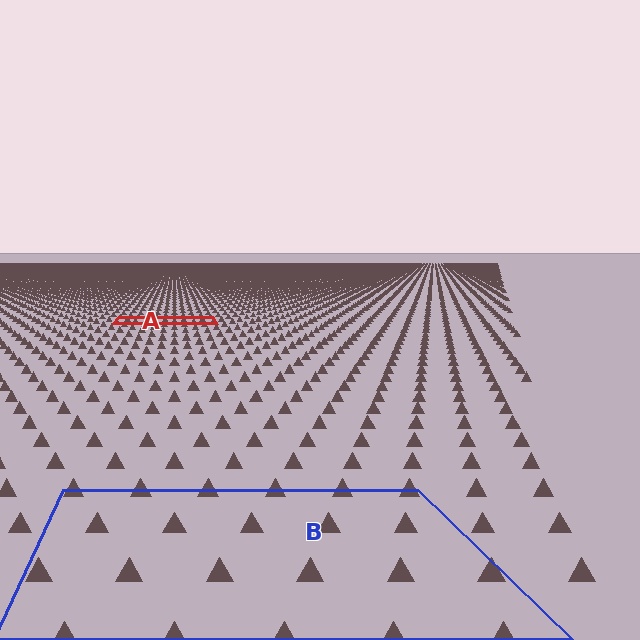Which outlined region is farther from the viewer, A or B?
Region A is farther from the viewer — the texture elements inside it appear smaller and more densely packed.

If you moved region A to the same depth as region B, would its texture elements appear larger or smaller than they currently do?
They would appear larger. At a closer depth, the same texture elements are projected at a bigger on-screen size.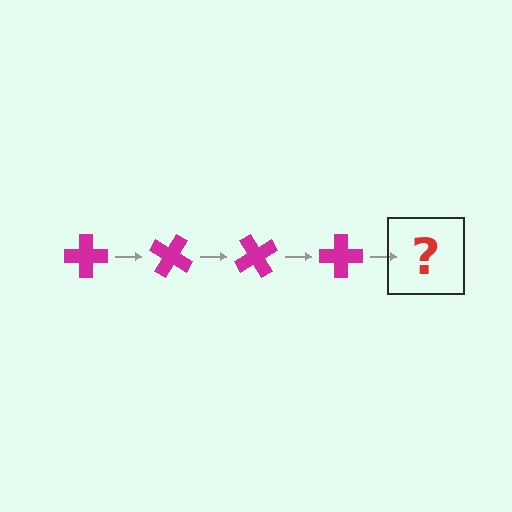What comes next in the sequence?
The next element should be a magenta cross rotated 120 degrees.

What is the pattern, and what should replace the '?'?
The pattern is that the cross rotates 30 degrees each step. The '?' should be a magenta cross rotated 120 degrees.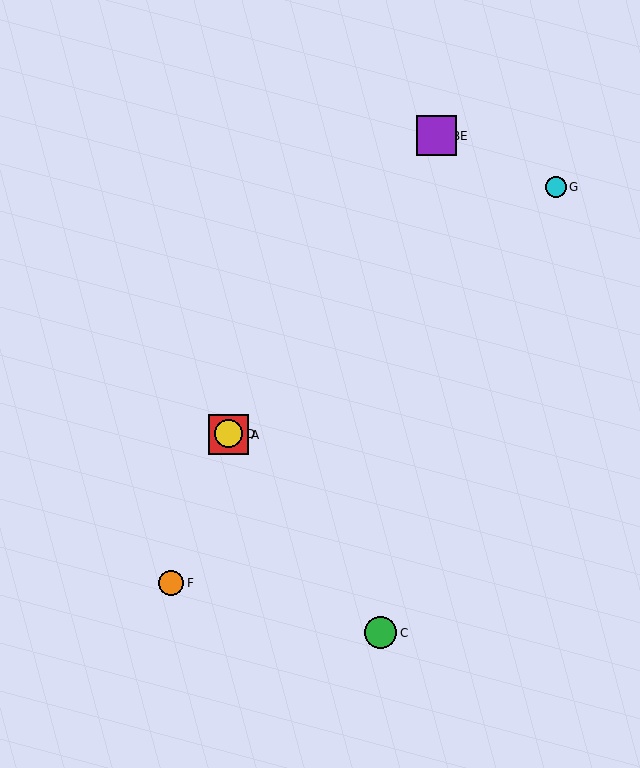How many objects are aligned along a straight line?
4 objects (A, B, D, E) are aligned along a straight line.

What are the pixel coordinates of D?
Object D is at (229, 434).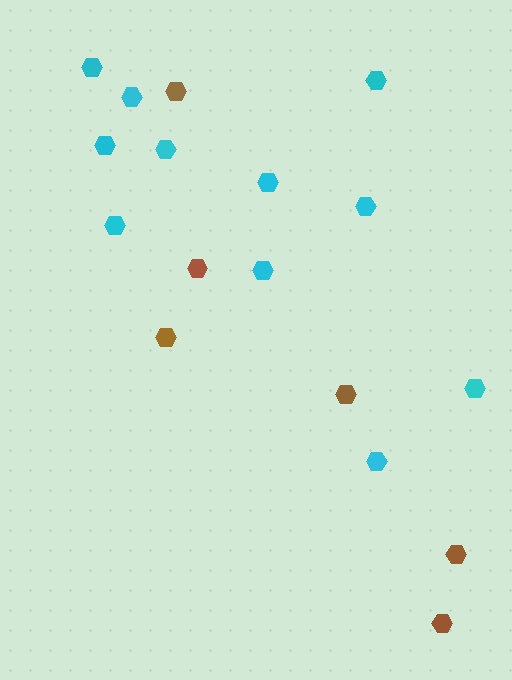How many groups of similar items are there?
There are 2 groups: one group of brown hexagons (6) and one group of cyan hexagons (11).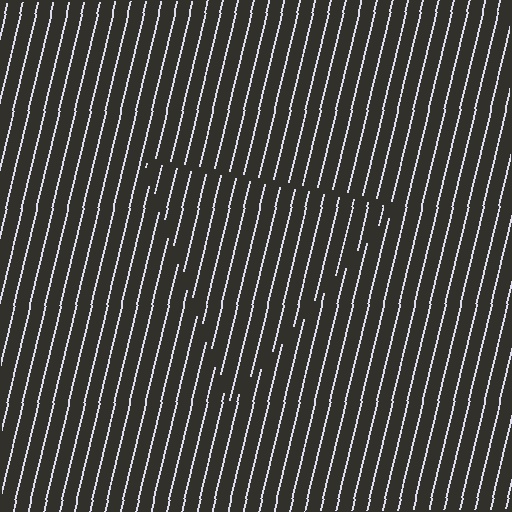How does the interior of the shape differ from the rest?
The interior of the shape contains the same grating, shifted by half a period — the contour is defined by the phase discontinuity where line-ends from the inner and outer gratings abut.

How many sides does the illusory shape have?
3 sides — the line-ends trace a triangle.